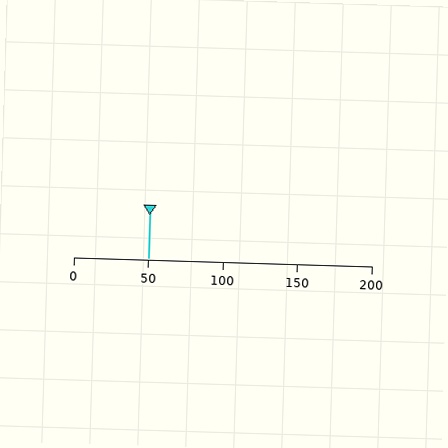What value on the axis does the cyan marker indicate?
The marker indicates approximately 50.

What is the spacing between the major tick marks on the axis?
The major ticks are spaced 50 apart.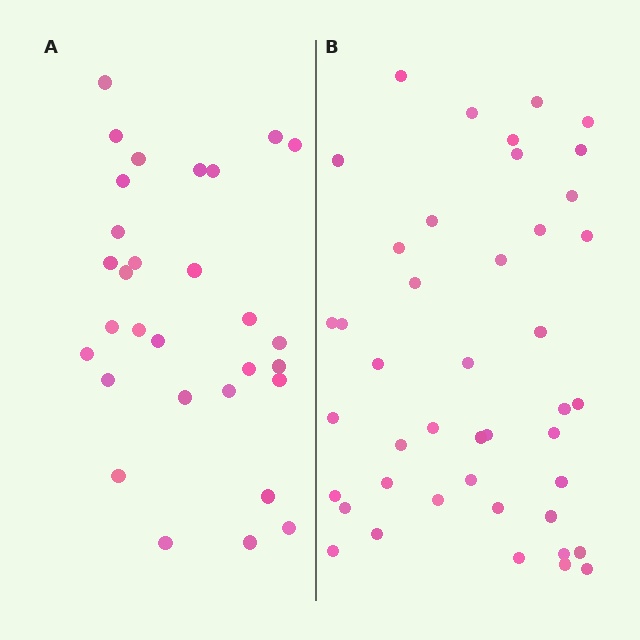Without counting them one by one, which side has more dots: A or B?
Region B (the right region) has more dots.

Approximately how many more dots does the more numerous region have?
Region B has approximately 15 more dots than region A.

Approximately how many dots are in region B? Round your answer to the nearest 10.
About 40 dots. (The exact count is 43, which rounds to 40.)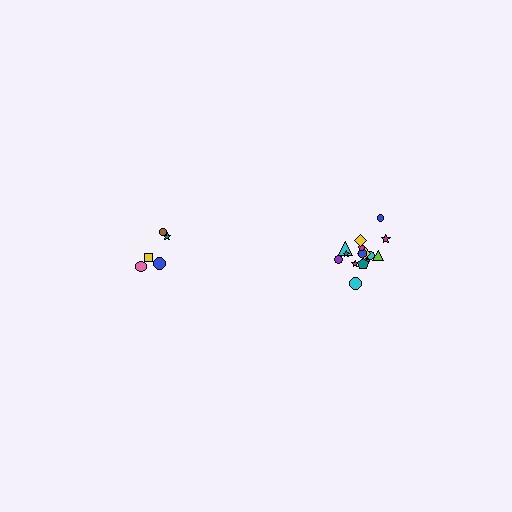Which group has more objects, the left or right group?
The right group.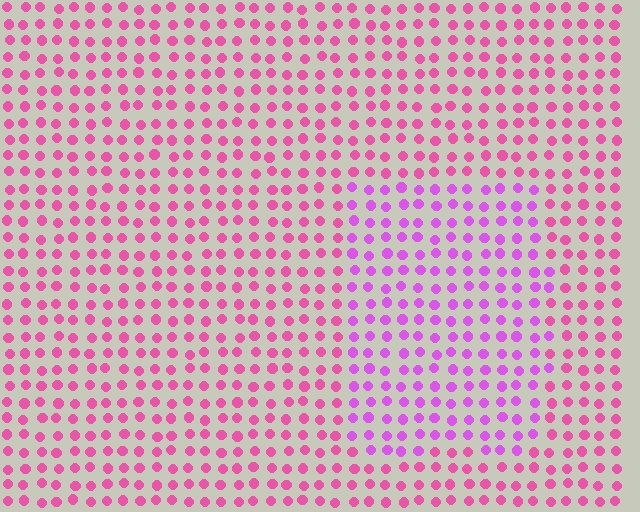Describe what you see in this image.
The image is filled with small pink elements in a uniform arrangement. A rectangle-shaped region is visible where the elements are tinted to a slightly different hue, forming a subtle color boundary.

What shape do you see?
I see a rectangle.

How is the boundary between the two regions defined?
The boundary is defined purely by a slight shift in hue (about 32 degrees). Spacing, size, and orientation are identical on both sides.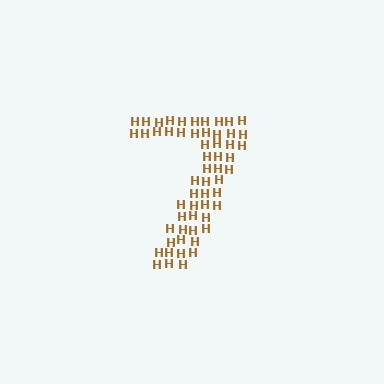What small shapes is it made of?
It is made of small letter H's.